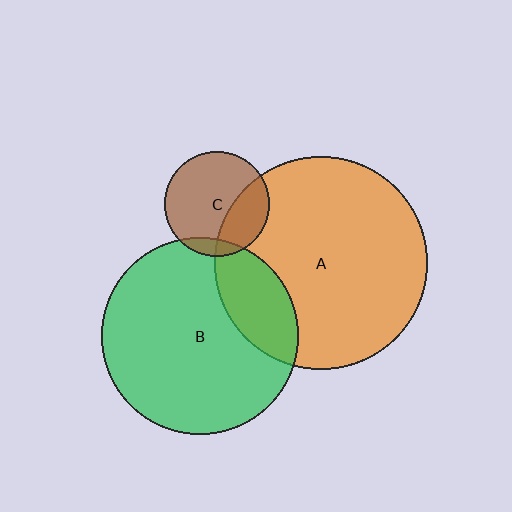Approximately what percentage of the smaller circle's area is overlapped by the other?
Approximately 10%.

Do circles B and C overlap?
Yes.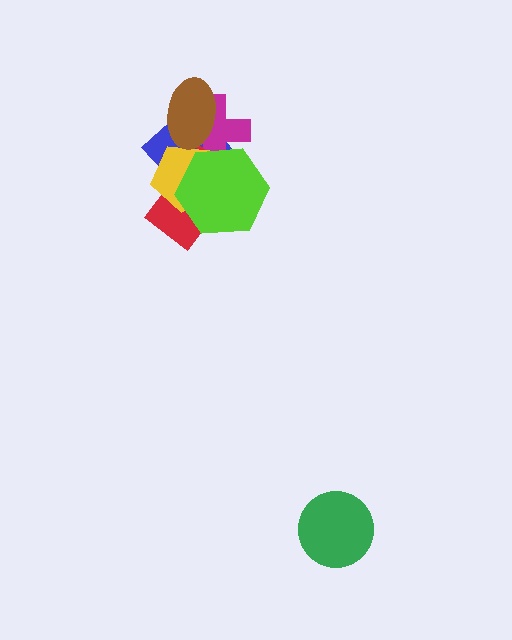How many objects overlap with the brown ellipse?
3 objects overlap with the brown ellipse.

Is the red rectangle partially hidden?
Yes, it is partially covered by another shape.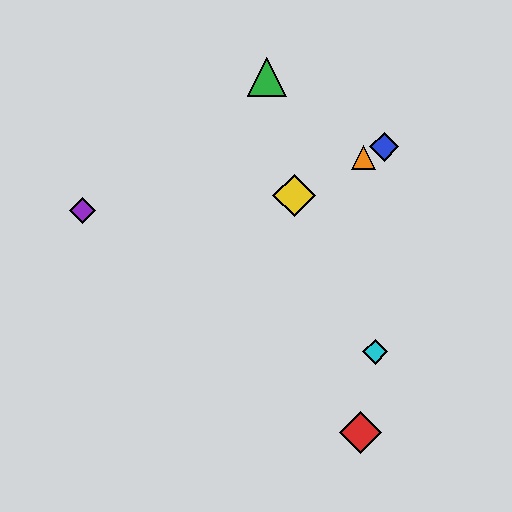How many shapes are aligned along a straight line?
3 shapes (the blue diamond, the yellow diamond, the orange triangle) are aligned along a straight line.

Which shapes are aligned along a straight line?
The blue diamond, the yellow diamond, the orange triangle are aligned along a straight line.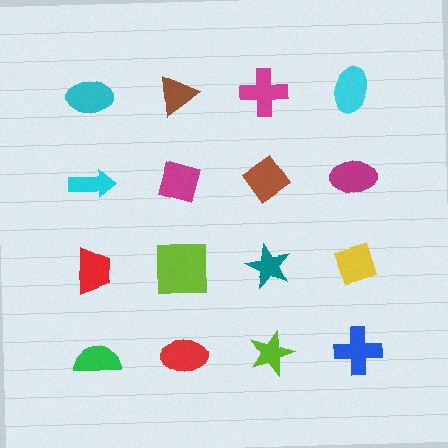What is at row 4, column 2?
A red ellipse.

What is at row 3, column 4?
A yellow diamond.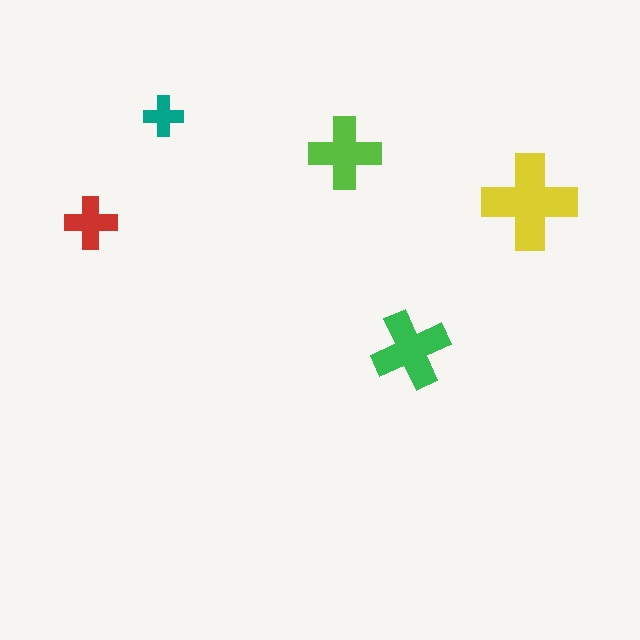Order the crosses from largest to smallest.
the yellow one, the green one, the lime one, the red one, the teal one.